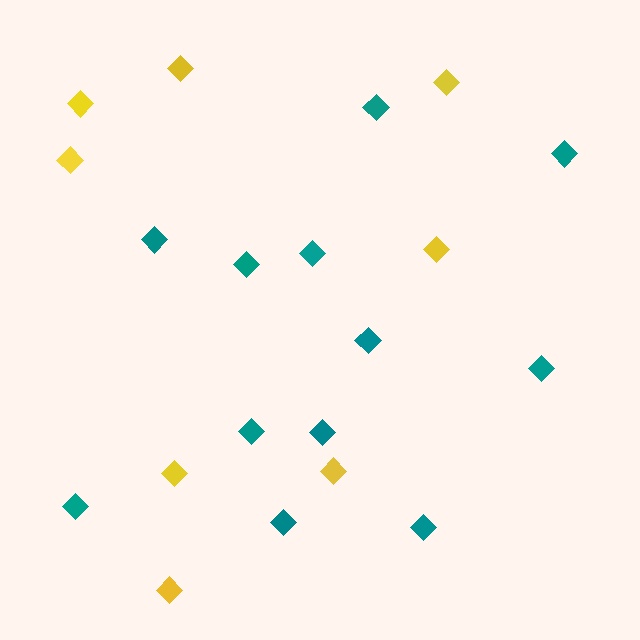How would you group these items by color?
There are 2 groups: one group of yellow diamonds (8) and one group of teal diamonds (12).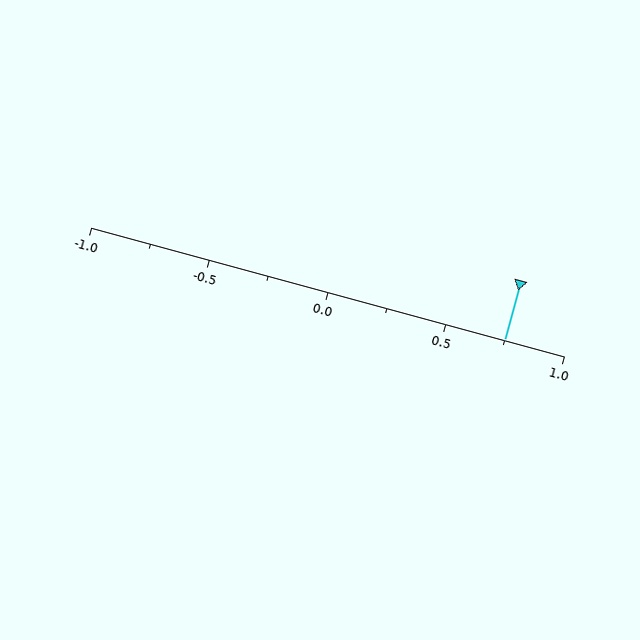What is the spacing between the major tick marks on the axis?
The major ticks are spaced 0.5 apart.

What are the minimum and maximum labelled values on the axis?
The axis runs from -1.0 to 1.0.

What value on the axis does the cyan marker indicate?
The marker indicates approximately 0.75.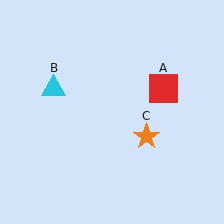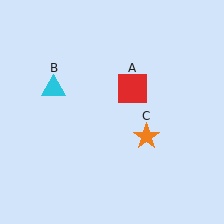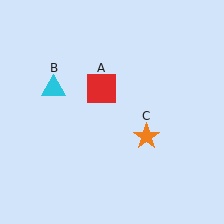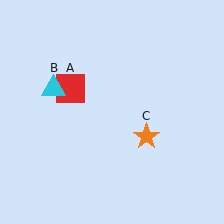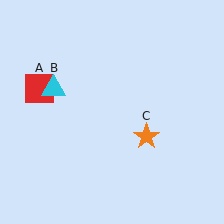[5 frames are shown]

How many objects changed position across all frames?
1 object changed position: red square (object A).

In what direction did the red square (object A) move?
The red square (object A) moved left.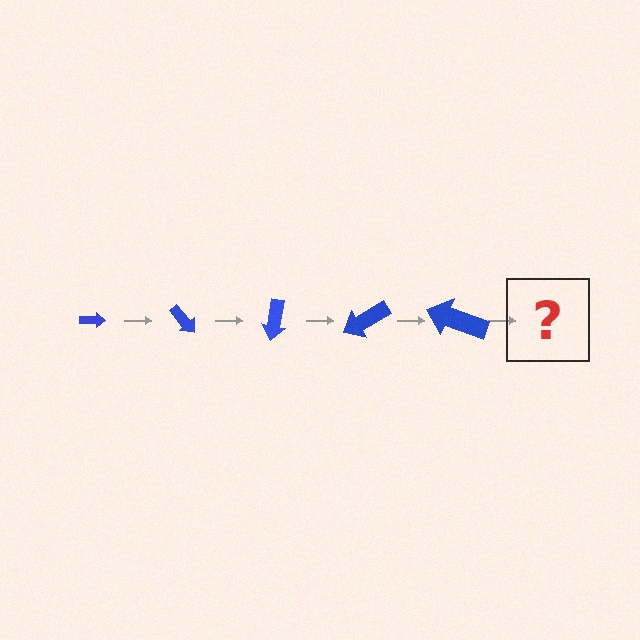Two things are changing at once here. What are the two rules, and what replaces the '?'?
The two rules are that the arrow grows larger each step and it rotates 50 degrees each step. The '?' should be an arrow, larger than the previous one and rotated 250 degrees from the start.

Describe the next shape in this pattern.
It should be an arrow, larger than the previous one and rotated 250 degrees from the start.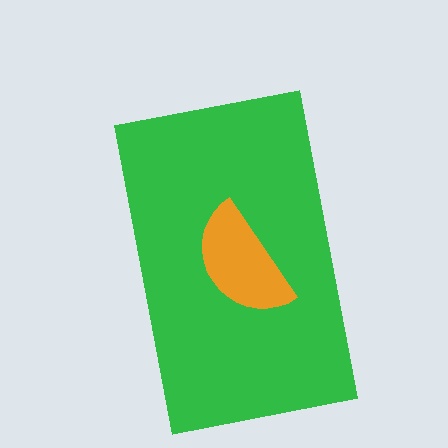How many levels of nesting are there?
2.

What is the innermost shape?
The orange semicircle.